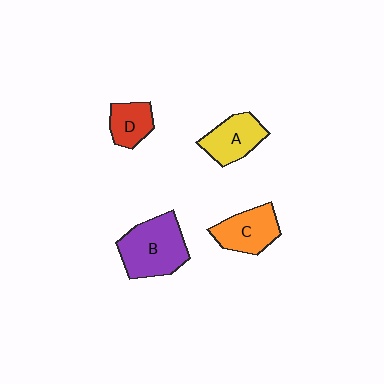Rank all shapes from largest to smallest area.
From largest to smallest: B (purple), C (orange), A (yellow), D (red).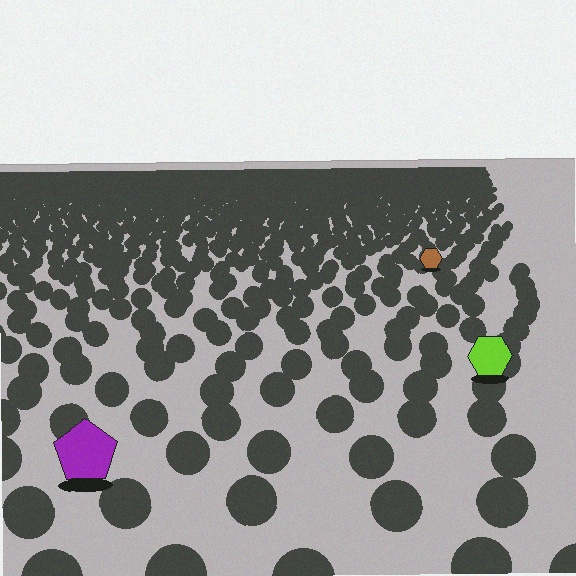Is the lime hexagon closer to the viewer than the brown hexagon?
Yes. The lime hexagon is closer — you can tell from the texture gradient: the ground texture is coarser near it.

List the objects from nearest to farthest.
From nearest to farthest: the purple pentagon, the lime hexagon, the brown hexagon.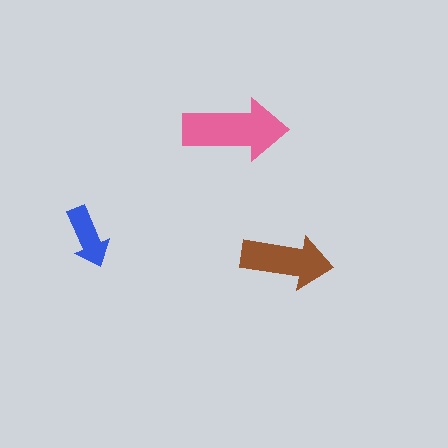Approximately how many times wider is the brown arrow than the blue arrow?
About 1.5 times wider.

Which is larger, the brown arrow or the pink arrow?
The pink one.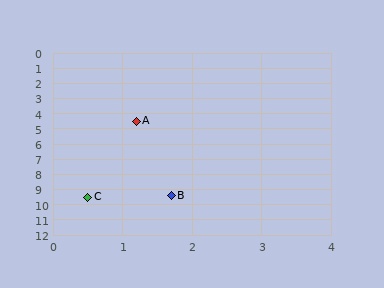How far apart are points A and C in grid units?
Points A and C are about 5.0 grid units apart.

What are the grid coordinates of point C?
Point C is at approximately (0.5, 9.5).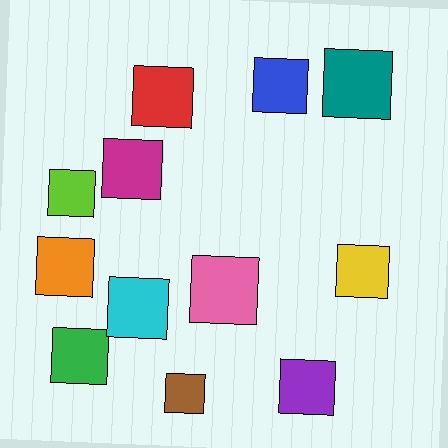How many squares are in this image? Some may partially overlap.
There are 12 squares.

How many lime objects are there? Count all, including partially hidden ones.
There is 1 lime object.